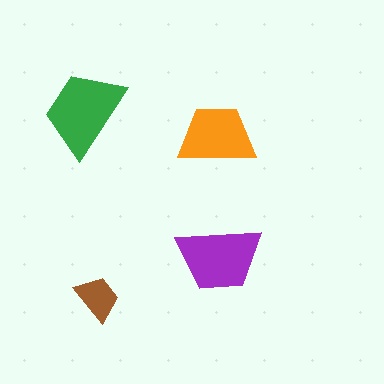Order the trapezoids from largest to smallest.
the green one, the purple one, the orange one, the brown one.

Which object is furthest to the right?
The purple trapezoid is rightmost.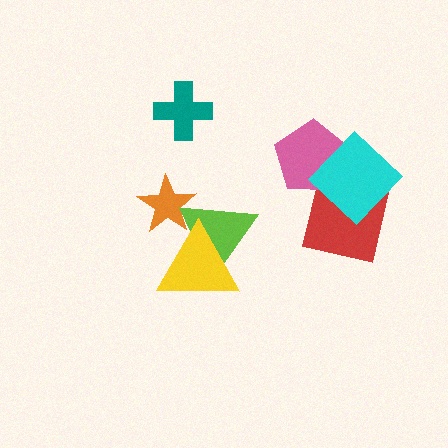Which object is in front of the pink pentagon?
The cyan diamond is in front of the pink pentagon.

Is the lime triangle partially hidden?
Yes, it is partially covered by another shape.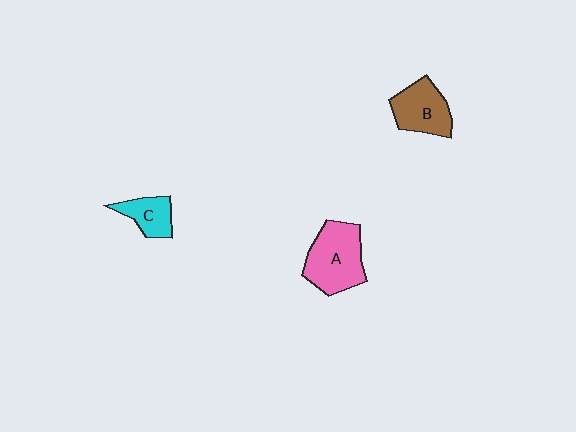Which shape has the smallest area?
Shape C (cyan).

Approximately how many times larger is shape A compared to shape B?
Approximately 1.3 times.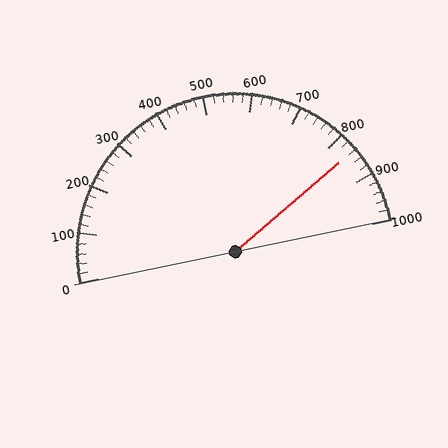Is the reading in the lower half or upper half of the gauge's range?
The reading is in the upper half of the range (0 to 1000).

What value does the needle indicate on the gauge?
The needle indicates approximately 840.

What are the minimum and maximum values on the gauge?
The gauge ranges from 0 to 1000.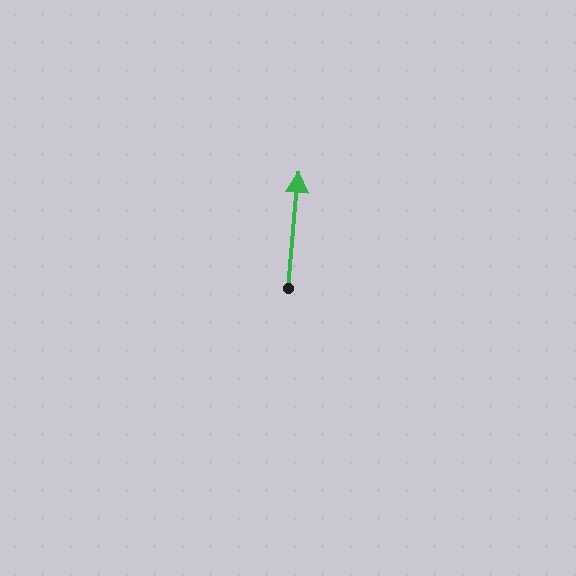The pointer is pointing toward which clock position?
Roughly 12 o'clock.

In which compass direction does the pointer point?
North.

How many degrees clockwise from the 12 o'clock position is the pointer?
Approximately 5 degrees.